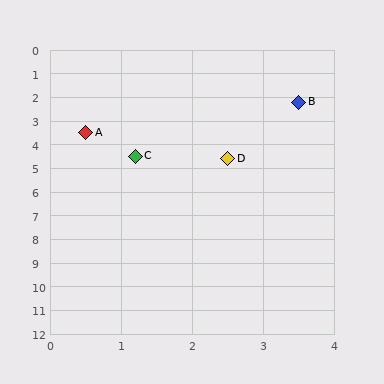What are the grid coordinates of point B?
Point B is at approximately (3.5, 2.2).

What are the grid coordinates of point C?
Point C is at approximately (1.2, 4.5).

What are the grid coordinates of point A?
Point A is at approximately (0.5, 3.5).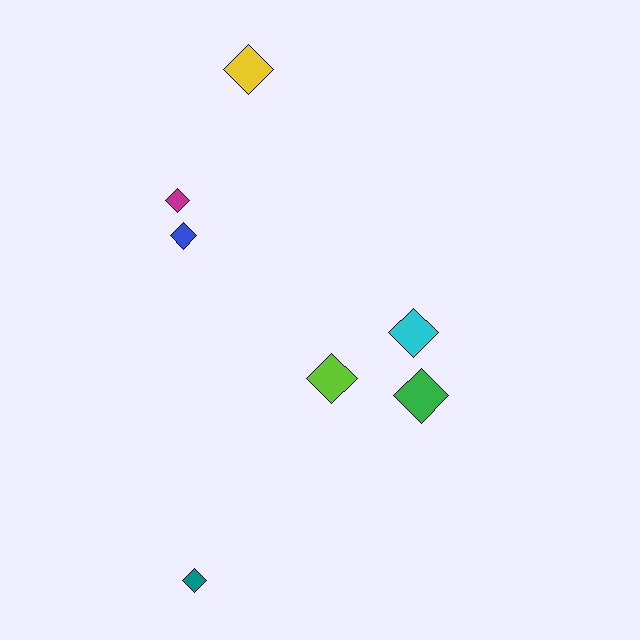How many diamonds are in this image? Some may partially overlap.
There are 7 diamonds.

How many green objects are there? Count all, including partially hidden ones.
There is 1 green object.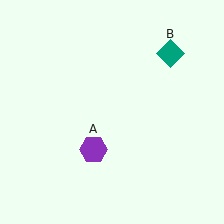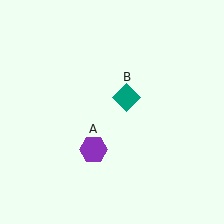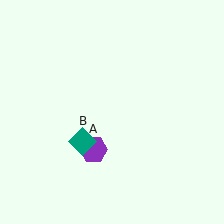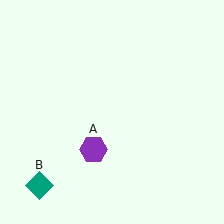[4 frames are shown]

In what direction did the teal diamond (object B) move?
The teal diamond (object B) moved down and to the left.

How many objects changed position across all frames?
1 object changed position: teal diamond (object B).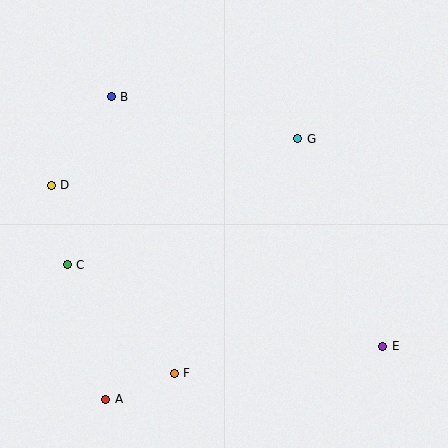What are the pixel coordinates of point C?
Point C is at (67, 265).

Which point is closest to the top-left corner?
Point B is closest to the top-left corner.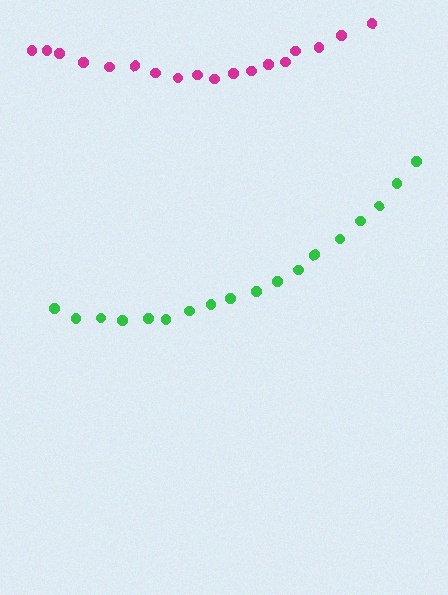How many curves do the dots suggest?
There are 2 distinct paths.